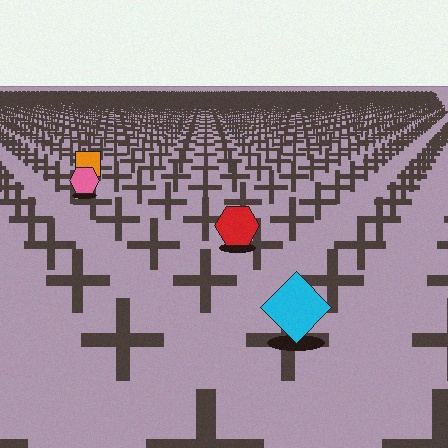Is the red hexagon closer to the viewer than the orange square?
Yes. The red hexagon is closer — you can tell from the texture gradient: the ground texture is coarser near it.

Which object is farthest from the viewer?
The orange square is farthest from the viewer. It appears smaller and the ground texture around it is denser.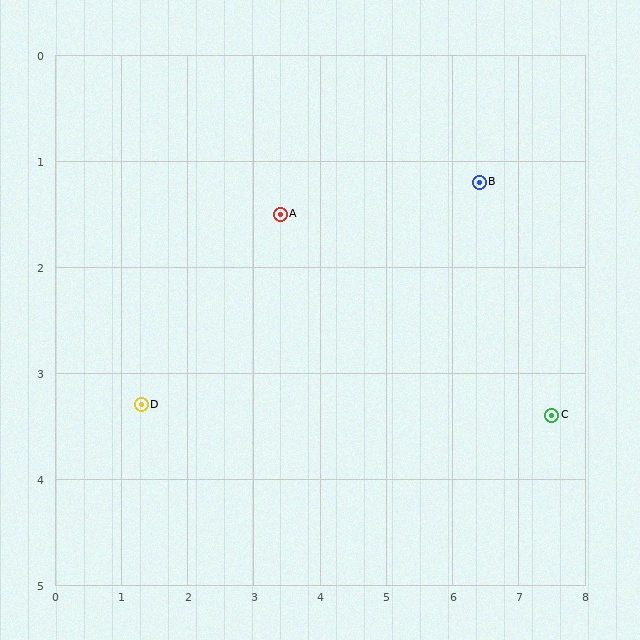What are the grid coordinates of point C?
Point C is at approximately (7.5, 3.4).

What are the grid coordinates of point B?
Point B is at approximately (6.4, 1.2).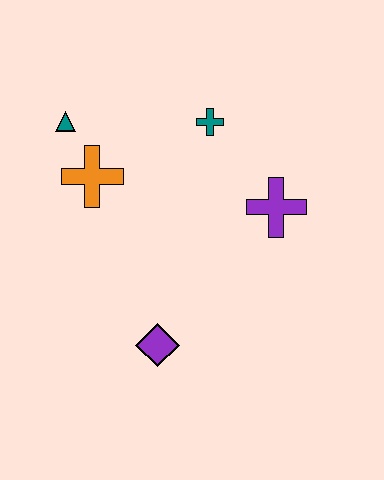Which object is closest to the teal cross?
The purple cross is closest to the teal cross.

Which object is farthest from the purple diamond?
The teal triangle is farthest from the purple diamond.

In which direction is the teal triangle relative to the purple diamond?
The teal triangle is above the purple diamond.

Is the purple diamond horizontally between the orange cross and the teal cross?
Yes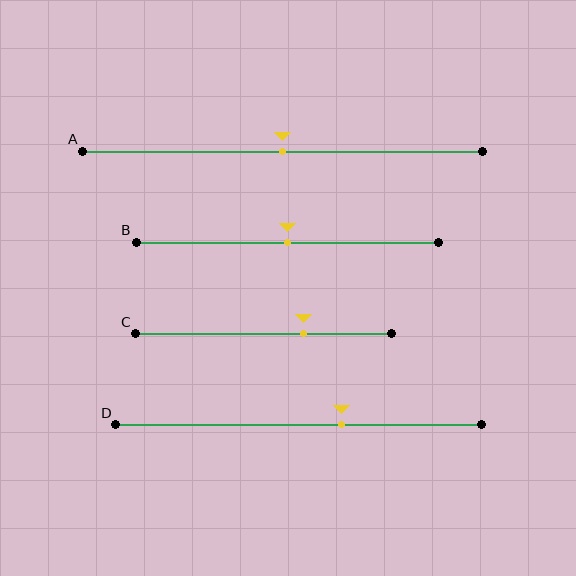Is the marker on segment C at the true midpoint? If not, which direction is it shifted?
No, the marker on segment C is shifted to the right by about 15% of the segment length.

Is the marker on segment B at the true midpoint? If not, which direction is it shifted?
Yes, the marker on segment B is at the true midpoint.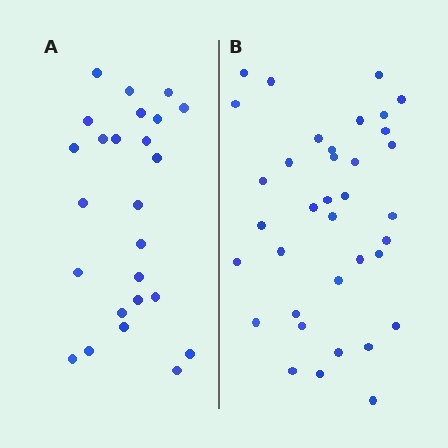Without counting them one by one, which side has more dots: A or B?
Region B (the right region) has more dots.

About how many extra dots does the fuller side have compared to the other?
Region B has roughly 12 or so more dots than region A.